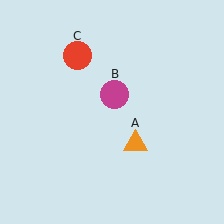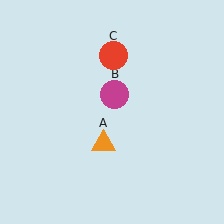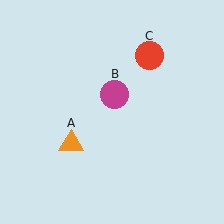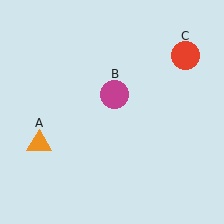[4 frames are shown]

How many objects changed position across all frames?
2 objects changed position: orange triangle (object A), red circle (object C).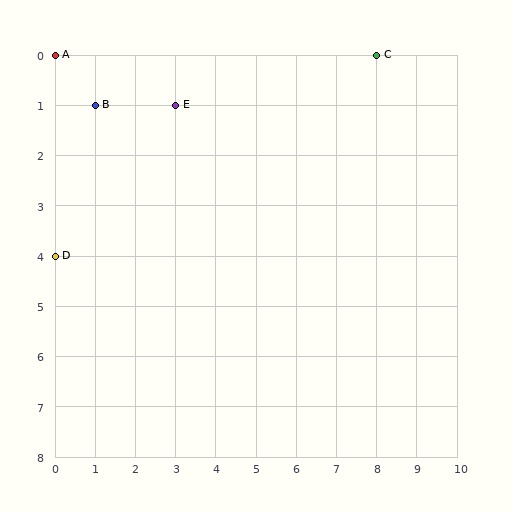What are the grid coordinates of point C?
Point C is at grid coordinates (8, 0).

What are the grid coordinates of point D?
Point D is at grid coordinates (0, 4).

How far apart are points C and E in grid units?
Points C and E are 5 columns and 1 row apart (about 5.1 grid units diagonally).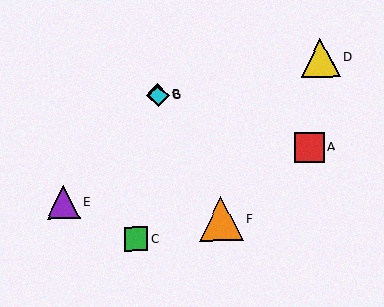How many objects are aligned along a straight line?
3 objects (B, F, G) are aligned along a straight line.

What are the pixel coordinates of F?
Object F is at (221, 219).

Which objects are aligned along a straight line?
Objects B, F, G are aligned along a straight line.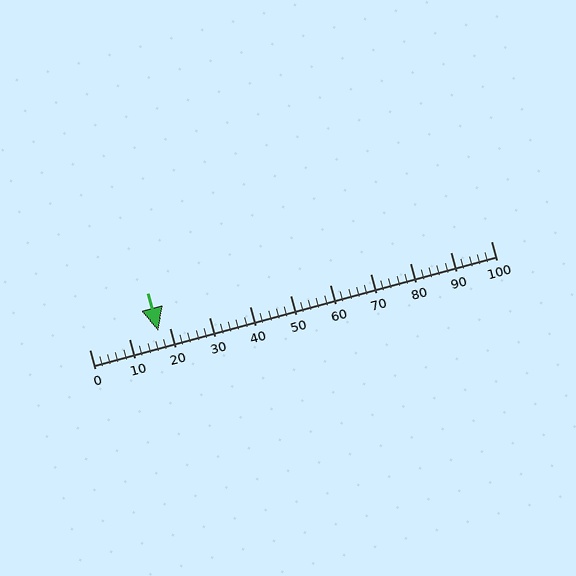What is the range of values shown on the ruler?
The ruler shows values from 0 to 100.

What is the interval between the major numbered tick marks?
The major tick marks are spaced 10 units apart.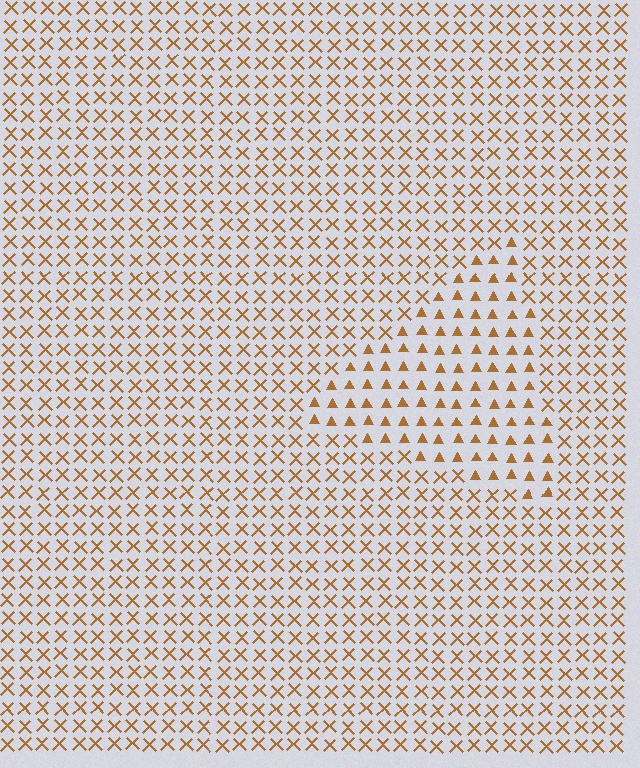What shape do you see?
I see a triangle.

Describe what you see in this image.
The image is filled with small brown elements arranged in a uniform grid. A triangle-shaped region contains triangles, while the surrounding area contains X marks. The boundary is defined purely by the change in element shape.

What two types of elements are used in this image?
The image uses triangles inside the triangle region and X marks outside it.